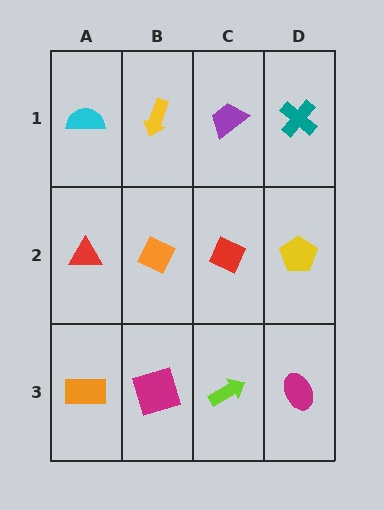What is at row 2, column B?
An orange diamond.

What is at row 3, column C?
A lime arrow.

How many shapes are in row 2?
4 shapes.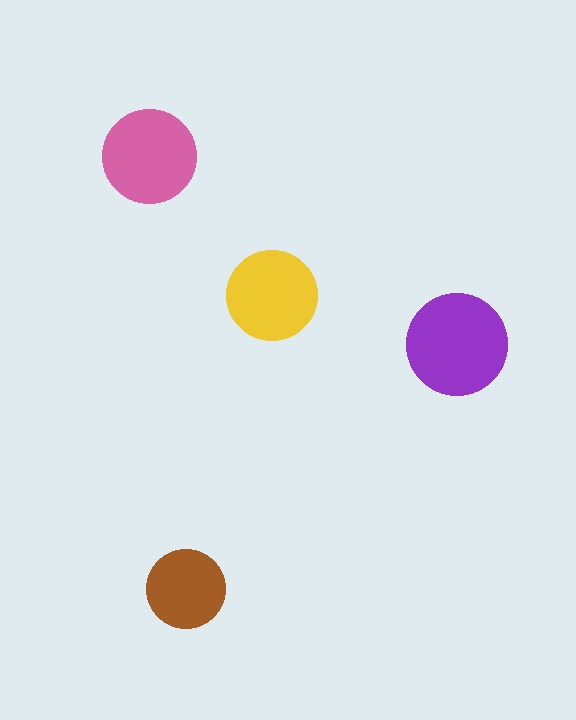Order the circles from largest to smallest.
the purple one, the pink one, the yellow one, the brown one.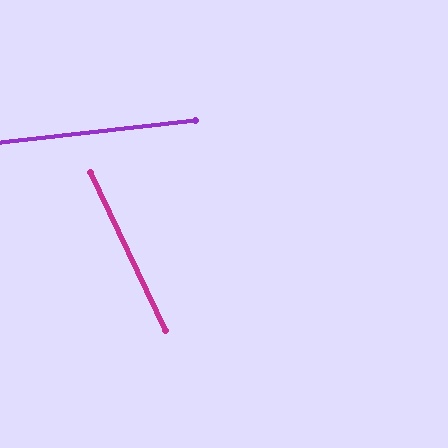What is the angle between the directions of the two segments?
Approximately 71 degrees.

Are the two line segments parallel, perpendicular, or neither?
Neither parallel nor perpendicular — they differ by about 71°.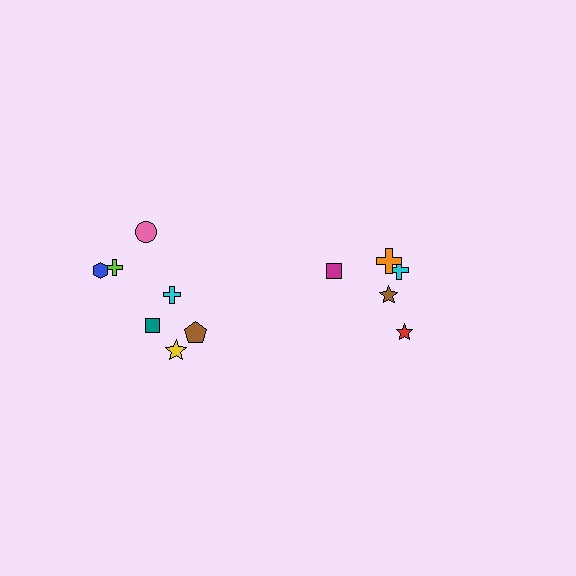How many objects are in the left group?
There are 7 objects.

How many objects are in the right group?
There are 5 objects.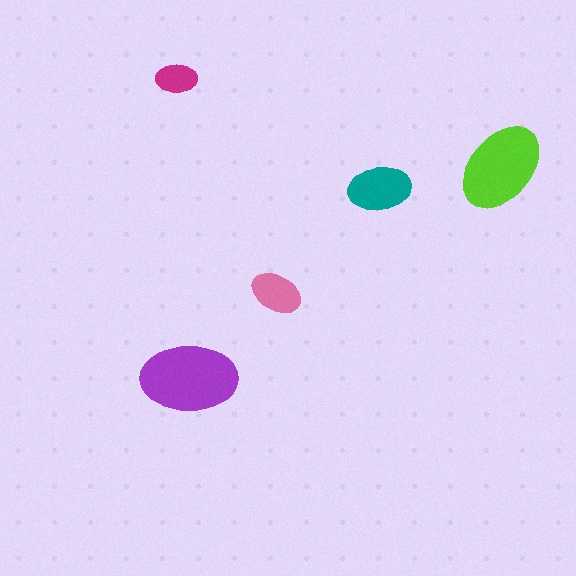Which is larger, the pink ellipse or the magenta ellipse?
The pink one.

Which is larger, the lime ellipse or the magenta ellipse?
The lime one.